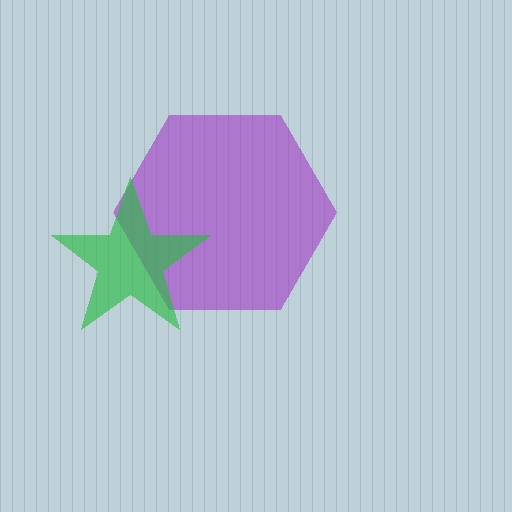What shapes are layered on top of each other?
The layered shapes are: a purple hexagon, a green star.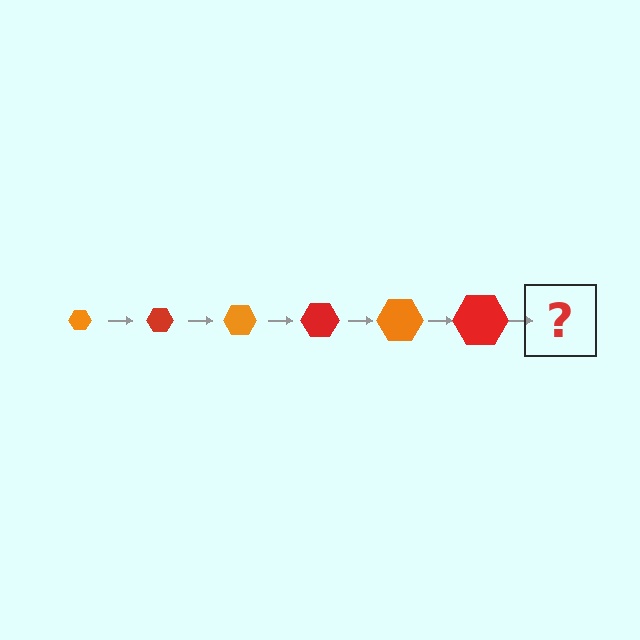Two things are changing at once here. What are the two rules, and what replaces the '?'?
The two rules are that the hexagon grows larger each step and the color cycles through orange and red. The '?' should be an orange hexagon, larger than the previous one.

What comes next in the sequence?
The next element should be an orange hexagon, larger than the previous one.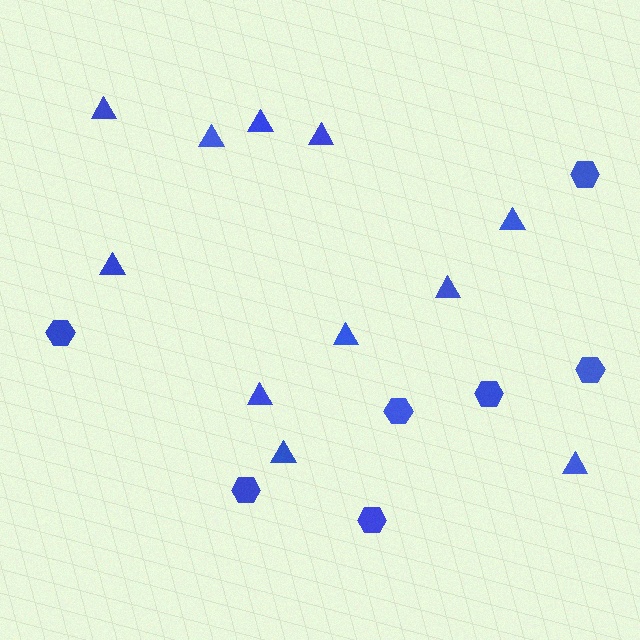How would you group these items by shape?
There are 2 groups: one group of triangles (11) and one group of hexagons (7).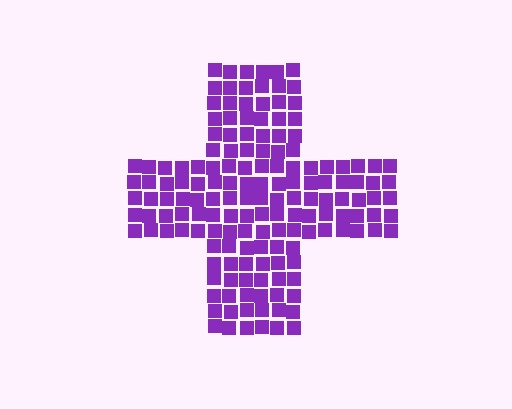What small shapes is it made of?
It is made of small squares.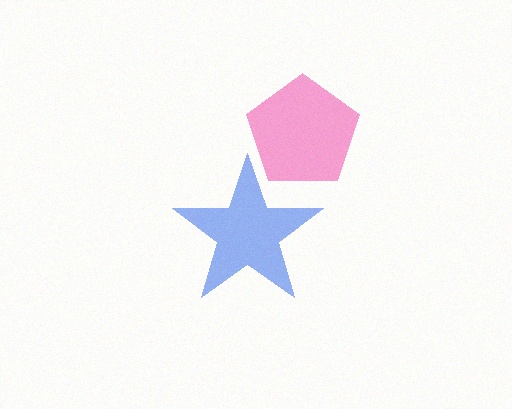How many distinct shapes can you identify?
There are 2 distinct shapes: a blue star, a pink pentagon.